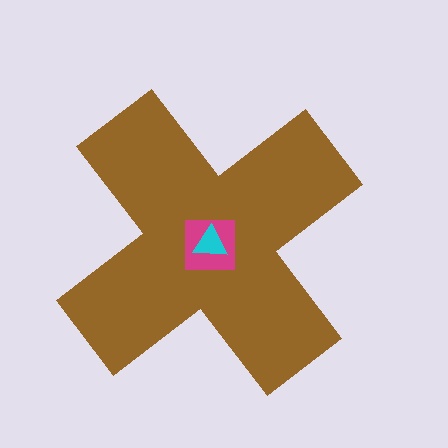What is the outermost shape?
The brown cross.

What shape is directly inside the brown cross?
The magenta square.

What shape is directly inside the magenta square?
The cyan triangle.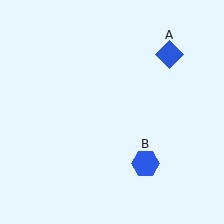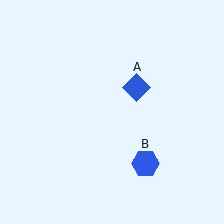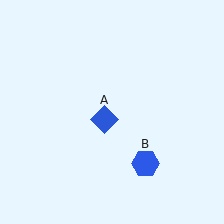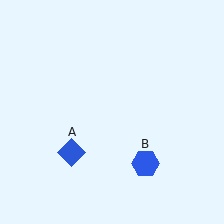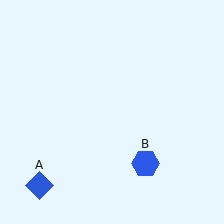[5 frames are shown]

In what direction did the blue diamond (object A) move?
The blue diamond (object A) moved down and to the left.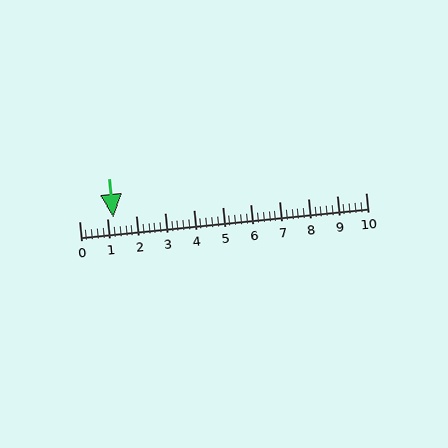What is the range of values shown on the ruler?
The ruler shows values from 0 to 10.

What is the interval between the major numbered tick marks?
The major tick marks are spaced 1 units apart.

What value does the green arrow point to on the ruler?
The green arrow points to approximately 1.2.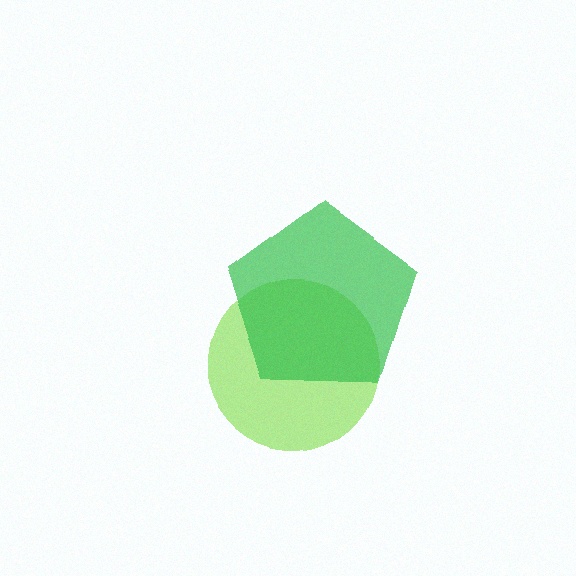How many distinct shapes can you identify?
There are 2 distinct shapes: a lime circle, a green pentagon.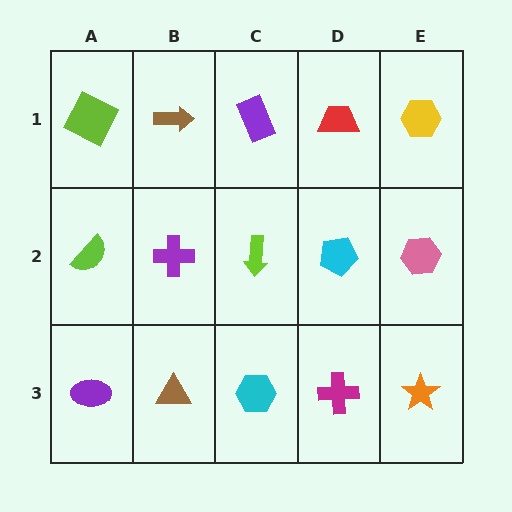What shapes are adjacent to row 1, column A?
A lime semicircle (row 2, column A), a brown arrow (row 1, column B).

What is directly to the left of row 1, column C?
A brown arrow.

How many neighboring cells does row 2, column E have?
3.